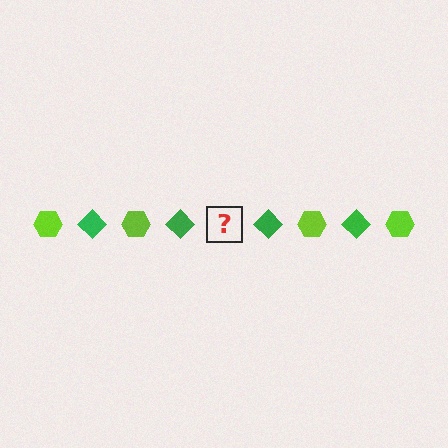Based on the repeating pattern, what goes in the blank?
The blank should be a lime hexagon.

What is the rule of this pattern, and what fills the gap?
The rule is that the pattern alternates between lime hexagon and green diamond. The gap should be filled with a lime hexagon.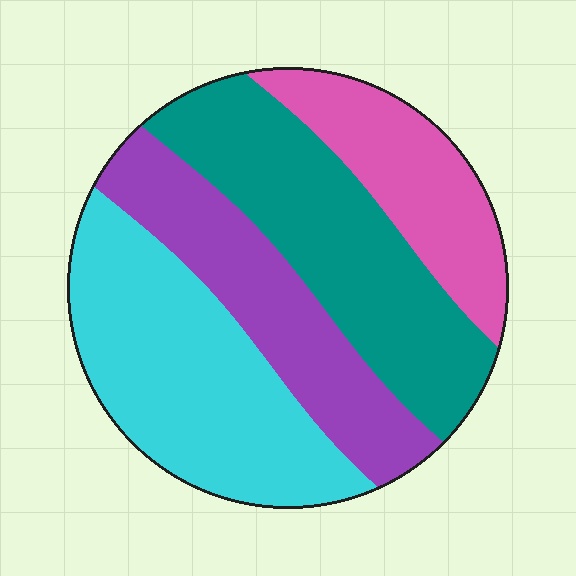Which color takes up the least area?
Pink, at roughly 15%.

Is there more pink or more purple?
Purple.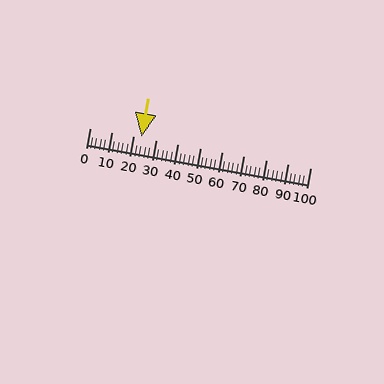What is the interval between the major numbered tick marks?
The major tick marks are spaced 10 units apart.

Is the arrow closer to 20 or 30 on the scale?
The arrow is closer to 20.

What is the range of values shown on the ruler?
The ruler shows values from 0 to 100.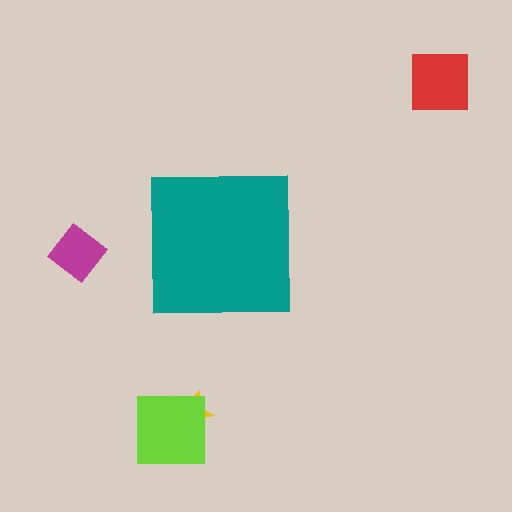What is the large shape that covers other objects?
A teal square.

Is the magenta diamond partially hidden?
No, the magenta diamond is fully visible.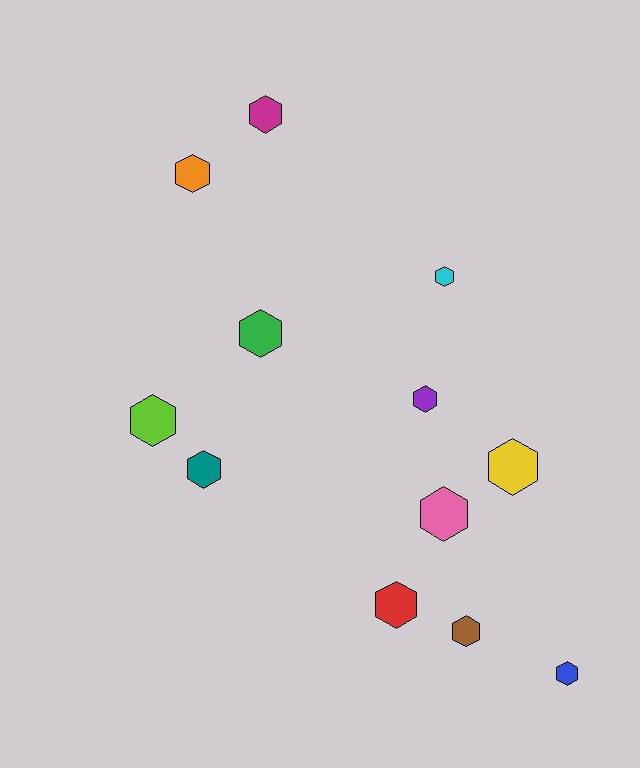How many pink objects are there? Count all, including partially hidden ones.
There is 1 pink object.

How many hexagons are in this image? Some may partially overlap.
There are 12 hexagons.